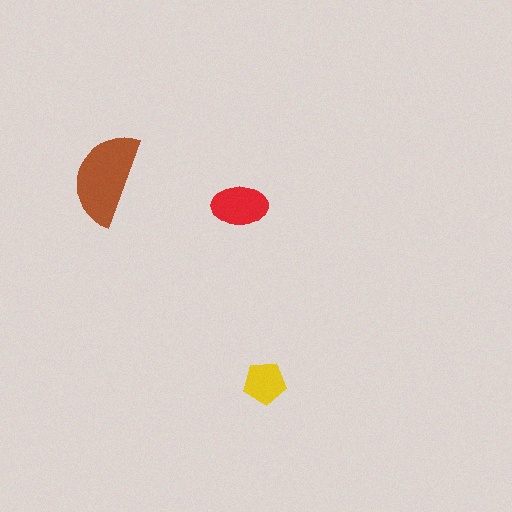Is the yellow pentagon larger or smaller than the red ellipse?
Smaller.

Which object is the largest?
The brown semicircle.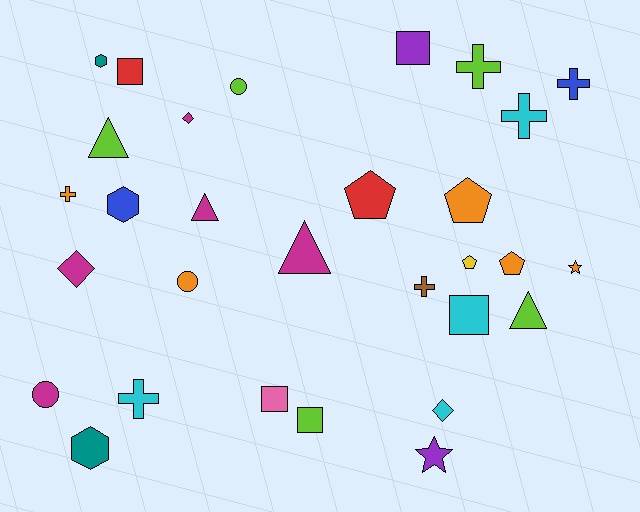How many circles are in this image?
There are 3 circles.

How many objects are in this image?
There are 30 objects.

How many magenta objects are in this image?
There are 5 magenta objects.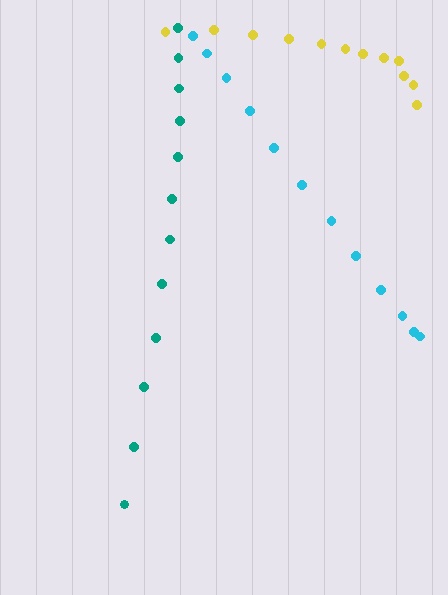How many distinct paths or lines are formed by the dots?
There are 3 distinct paths.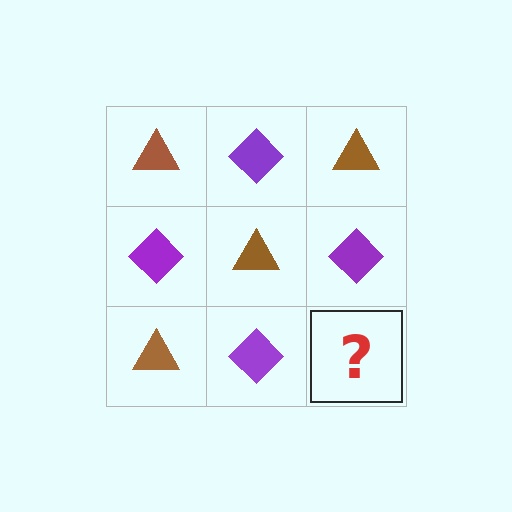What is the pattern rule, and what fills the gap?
The rule is that it alternates brown triangle and purple diamond in a checkerboard pattern. The gap should be filled with a brown triangle.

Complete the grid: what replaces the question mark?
The question mark should be replaced with a brown triangle.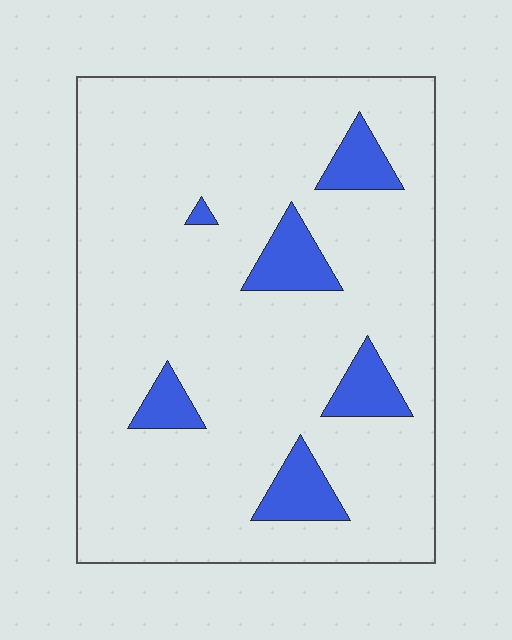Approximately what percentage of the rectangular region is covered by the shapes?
Approximately 10%.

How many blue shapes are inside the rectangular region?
6.